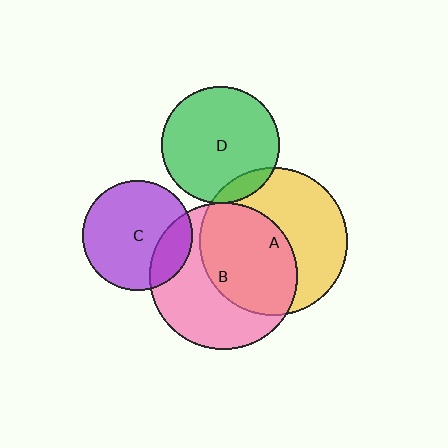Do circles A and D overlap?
Yes.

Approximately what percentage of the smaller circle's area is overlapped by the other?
Approximately 10%.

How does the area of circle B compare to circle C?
Approximately 1.8 times.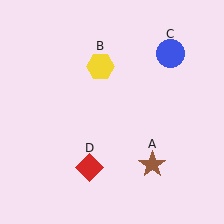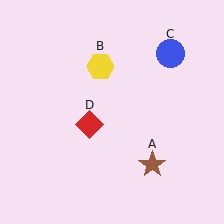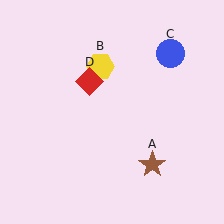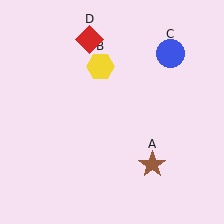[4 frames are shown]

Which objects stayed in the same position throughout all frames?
Brown star (object A) and yellow hexagon (object B) and blue circle (object C) remained stationary.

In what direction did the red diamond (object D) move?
The red diamond (object D) moved up.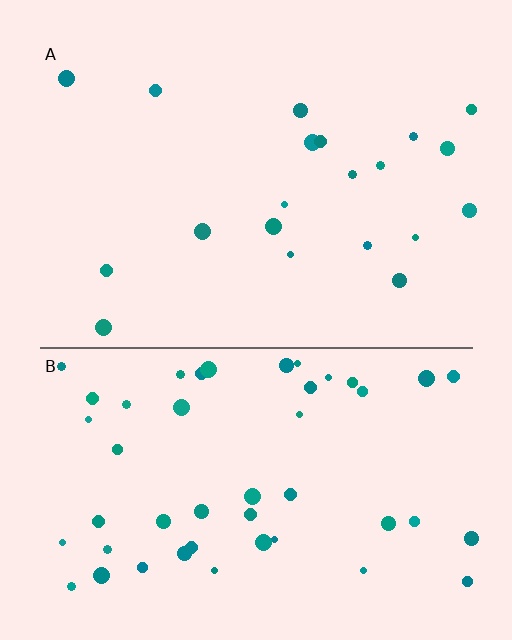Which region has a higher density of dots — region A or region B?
B (the bottom).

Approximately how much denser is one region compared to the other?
Approximately 2.4× — region B over region A.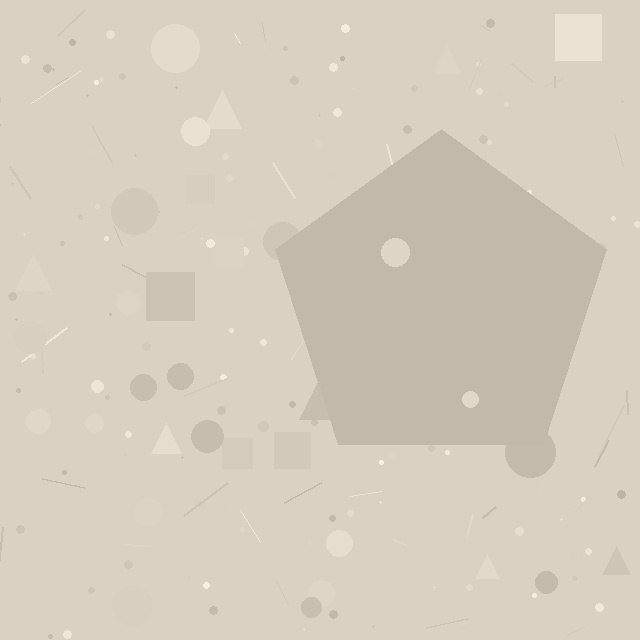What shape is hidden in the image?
A pentagon is hidden in the image.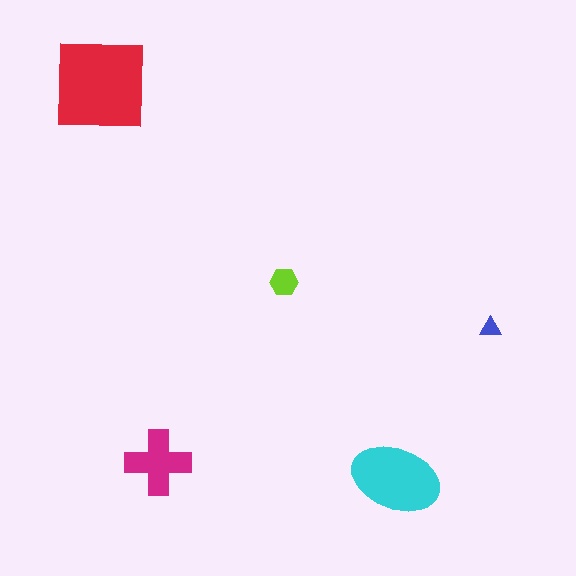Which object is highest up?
The red square is topmost.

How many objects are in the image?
There are 5 objects in the image.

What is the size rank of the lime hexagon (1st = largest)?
4th.